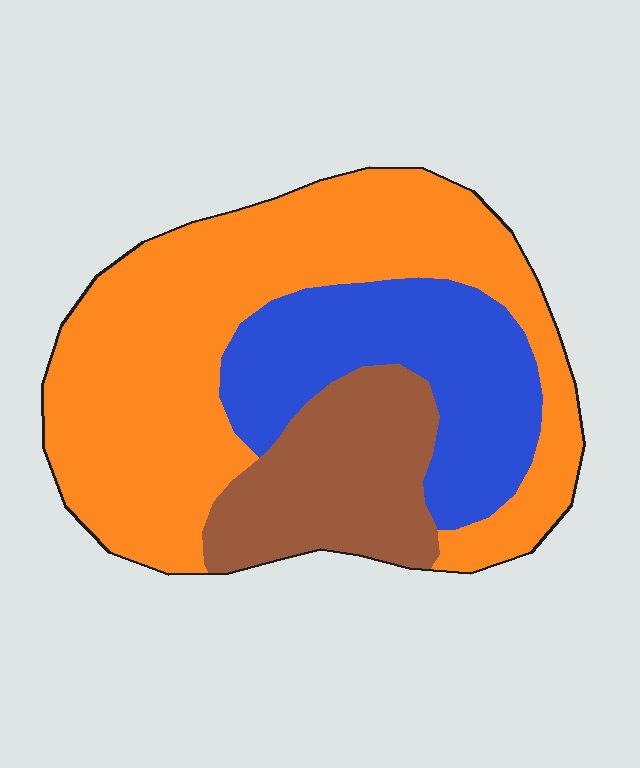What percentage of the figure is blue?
Blue covers around 25% of the figure.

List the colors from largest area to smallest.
From largest to smallest: orange, blue, brown.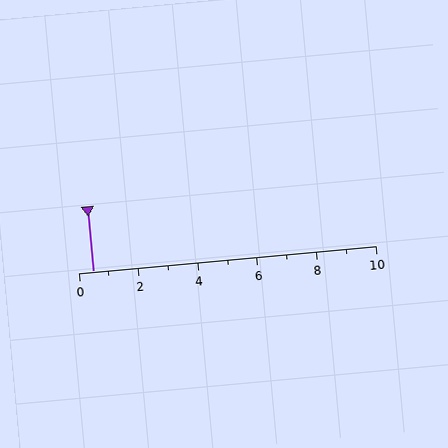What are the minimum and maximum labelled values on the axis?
The axis runs from 0 to 10.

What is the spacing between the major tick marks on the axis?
The major ticks are spaced 2 apart.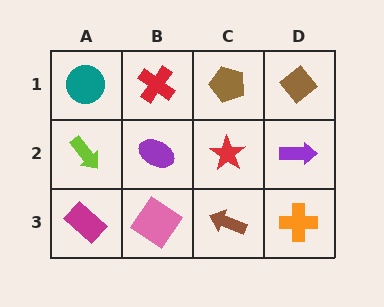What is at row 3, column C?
A brown arrow.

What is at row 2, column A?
A lime arrow.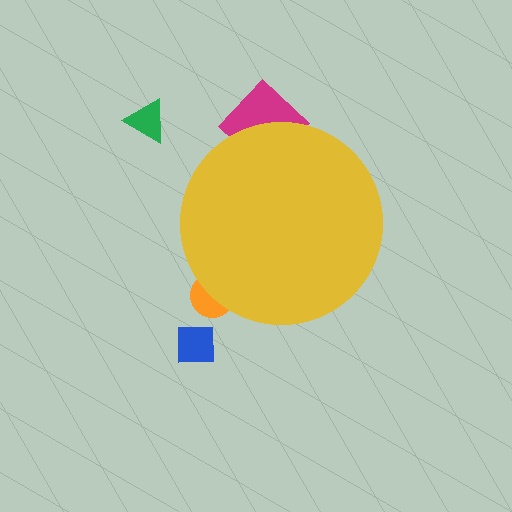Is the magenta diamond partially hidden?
Yes, the magenta diamond is partially hidden behind the yellow circle.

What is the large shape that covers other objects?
A yellow circle.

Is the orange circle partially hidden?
Yes, the orange circle is partially hidden behind the yellow circle.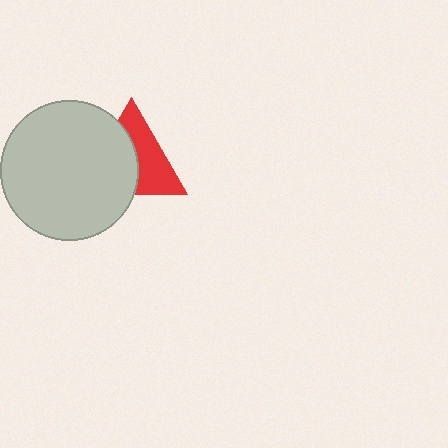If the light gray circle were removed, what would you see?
You would see the complete red triangle.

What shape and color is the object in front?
The object in front is a light gray circle.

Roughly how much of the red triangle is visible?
About half of it is visible (roughly 49%).